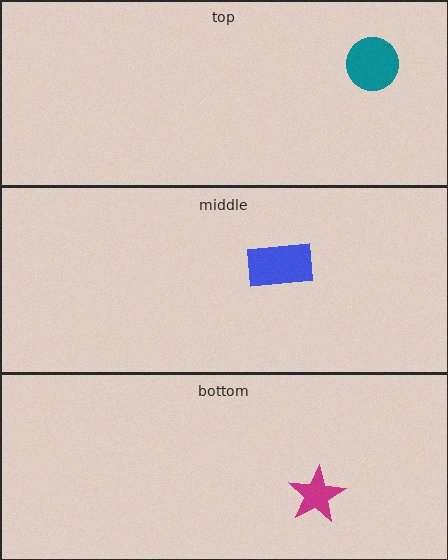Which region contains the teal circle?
The top region.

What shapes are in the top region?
The teal circle.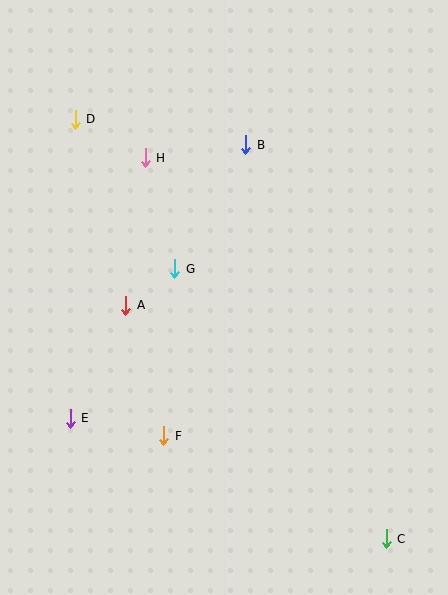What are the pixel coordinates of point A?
Point A is at (126, 305).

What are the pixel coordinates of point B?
Point B is at (246, 145).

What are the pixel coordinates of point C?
Point C is at (386, 539).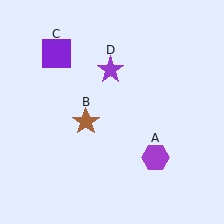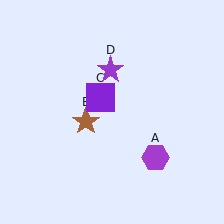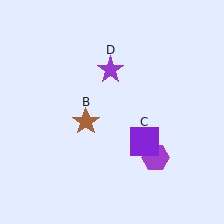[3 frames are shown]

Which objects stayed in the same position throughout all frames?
Purple hexagon (object A) and brown star (object B) and purple star (object D) remained stationary.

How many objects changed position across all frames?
1 object changed position: purple square (object C).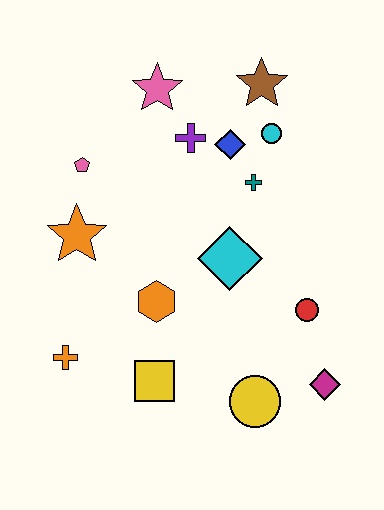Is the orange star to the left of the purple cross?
Yes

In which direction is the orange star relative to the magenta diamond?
The orange star is to the left of the magenta diamond.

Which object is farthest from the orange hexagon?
The brown star is farthest from the orange hexagon.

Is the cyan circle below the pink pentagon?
No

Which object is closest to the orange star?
The pink pentagon is closest to the orange star.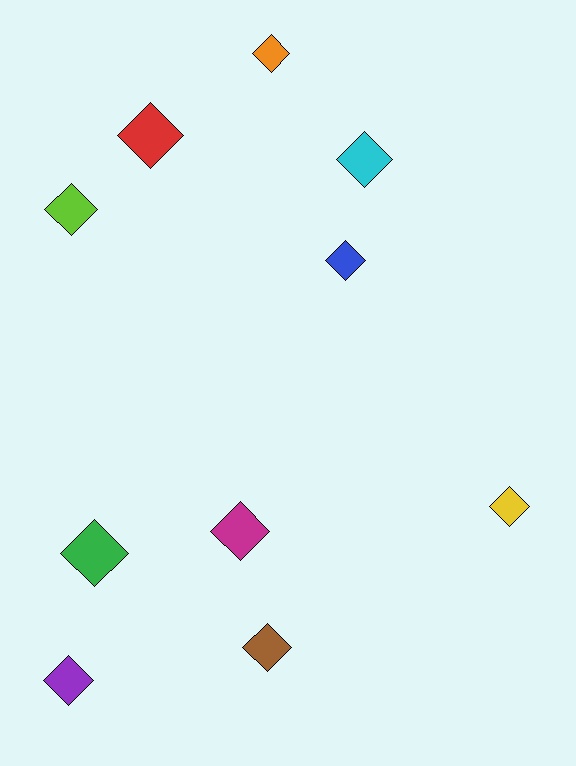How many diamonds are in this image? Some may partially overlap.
There are 10 diamonds.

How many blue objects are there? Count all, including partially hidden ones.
There is 1 blue object.